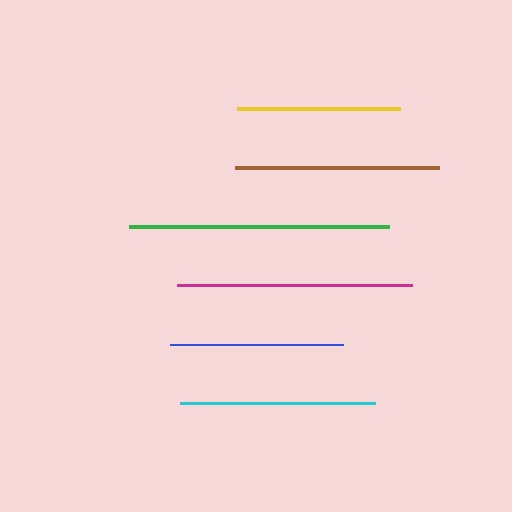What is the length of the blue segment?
The blue segment is approximately 173 pixels long.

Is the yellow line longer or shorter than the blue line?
The blue line is longer than the yellow line.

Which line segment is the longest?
The green line is the longest at approximately 259 pixels.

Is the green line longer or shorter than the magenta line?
The green line is longer than the magenta line.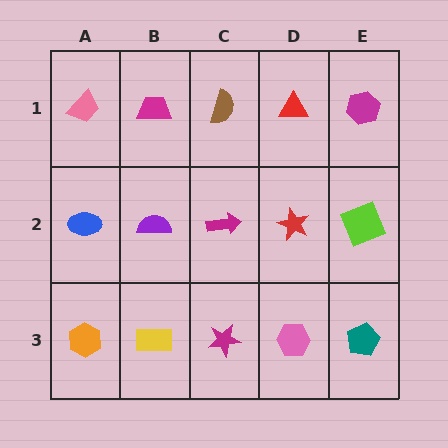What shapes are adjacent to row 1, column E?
A lime square (row 2, column E), a red triangle (row 1, column D).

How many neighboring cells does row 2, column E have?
3.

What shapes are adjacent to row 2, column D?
A red triangle (row 1, column D), a pink hexagon (row 3, column D), a magenta arrow (row 2, column C), a lime square (row 2, column E).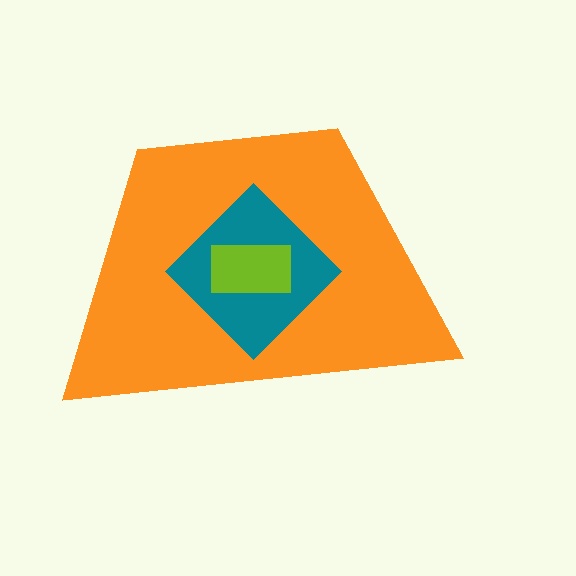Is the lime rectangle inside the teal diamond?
Yes.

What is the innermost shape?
The lime rectangle.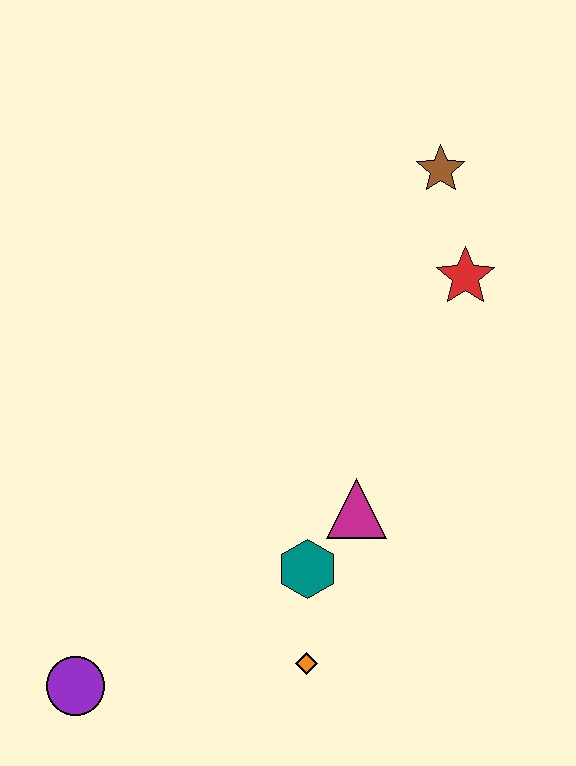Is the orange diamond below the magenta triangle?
Yes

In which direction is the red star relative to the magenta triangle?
The red star is above the magenta triangle.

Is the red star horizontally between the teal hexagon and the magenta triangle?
No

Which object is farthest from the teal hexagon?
The brown star is farthest from the teal hexagon.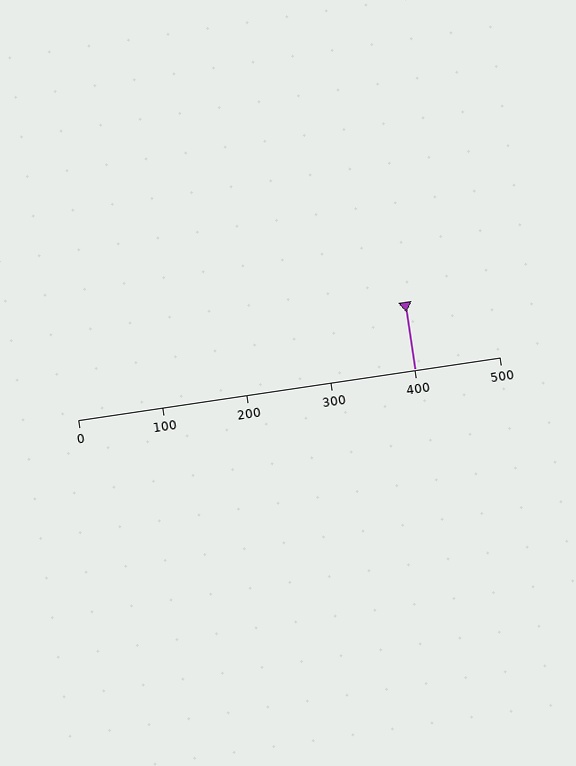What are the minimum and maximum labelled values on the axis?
The axis runs from 0 to 500.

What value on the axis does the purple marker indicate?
The marker indicates approximately 400.